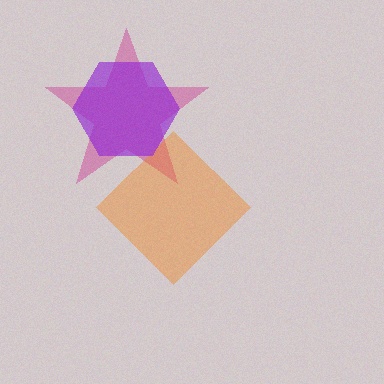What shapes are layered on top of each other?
The layered shapes are: a magenta star, an orange diamond, a purple hexagon.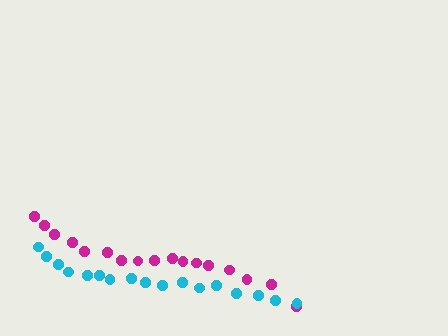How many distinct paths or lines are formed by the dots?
There are 2 distinct paths.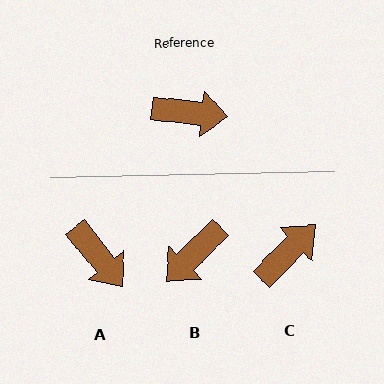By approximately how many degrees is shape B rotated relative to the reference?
Approximately 129 degrees clockwise.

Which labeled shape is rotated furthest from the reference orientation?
B, about 129 degrees away.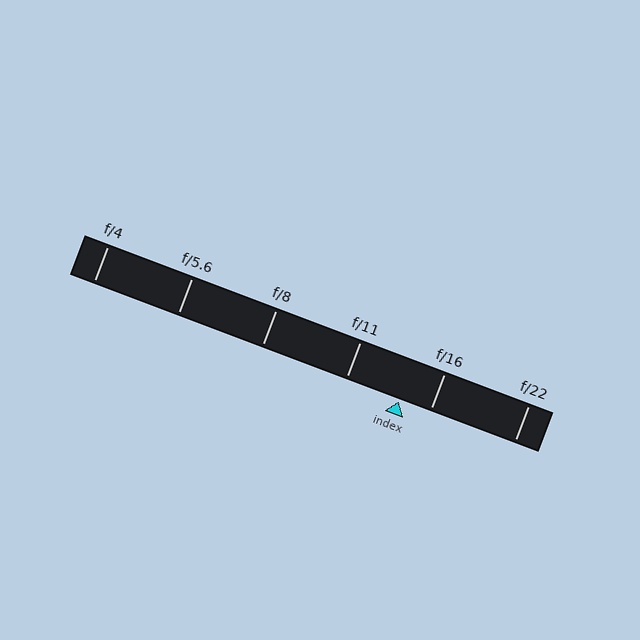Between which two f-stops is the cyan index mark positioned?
The index mark is between f/11 and f/16.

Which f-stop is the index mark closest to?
The index mark is closest to f/16.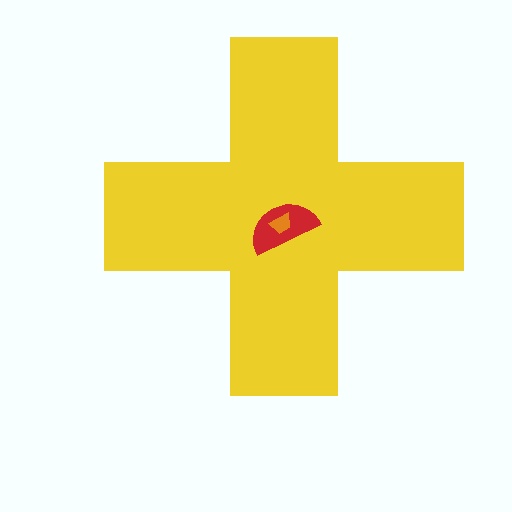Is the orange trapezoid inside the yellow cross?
Yes.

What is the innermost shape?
The orange trapezoid.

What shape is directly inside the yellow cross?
The red semicircle.